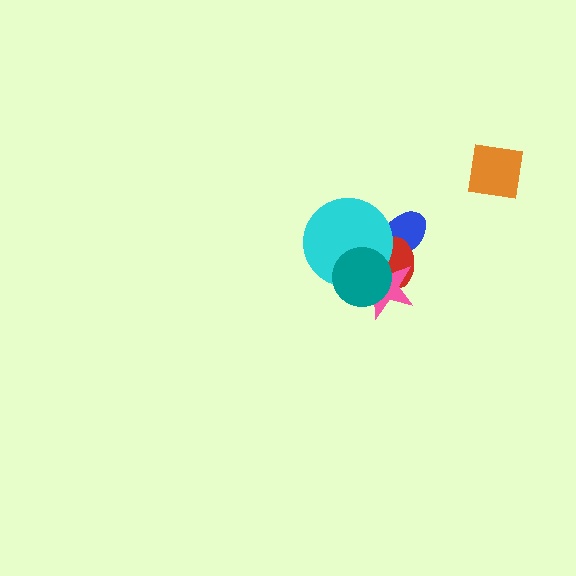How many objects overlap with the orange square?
0 objects overlap with the orange square.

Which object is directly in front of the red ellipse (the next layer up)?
The pink star is directly in front of the red ellipse.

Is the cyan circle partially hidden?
Yes, it is partially covered by another shape.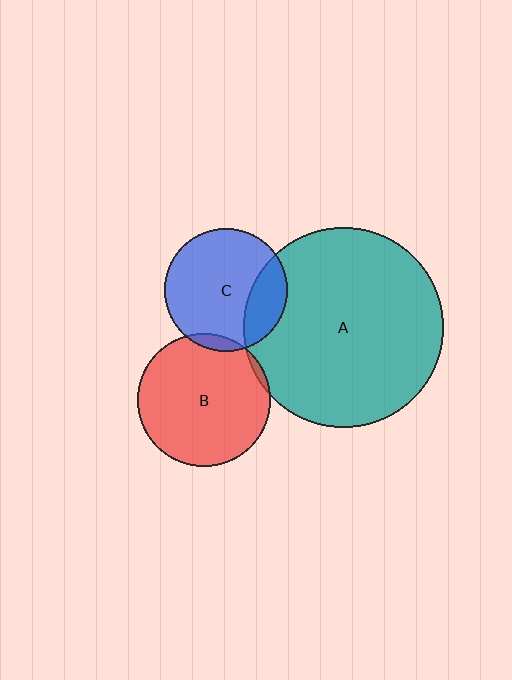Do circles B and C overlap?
Yes.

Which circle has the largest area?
Circle A (teal).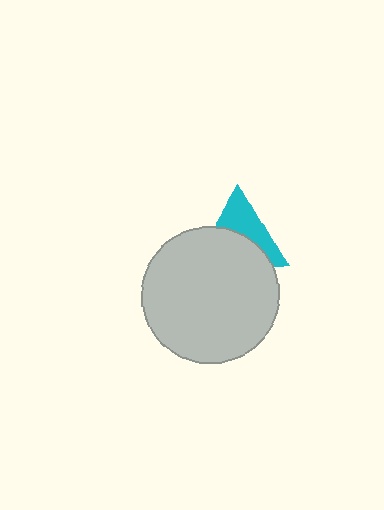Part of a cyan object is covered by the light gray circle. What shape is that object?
It is a triangle.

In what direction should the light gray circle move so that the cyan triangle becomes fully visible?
The light gray circle should move down. That is the shortest direction to clear the overlap and leave the cyan triangle fully visible.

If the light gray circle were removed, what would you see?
You would see the complete cyan triangle.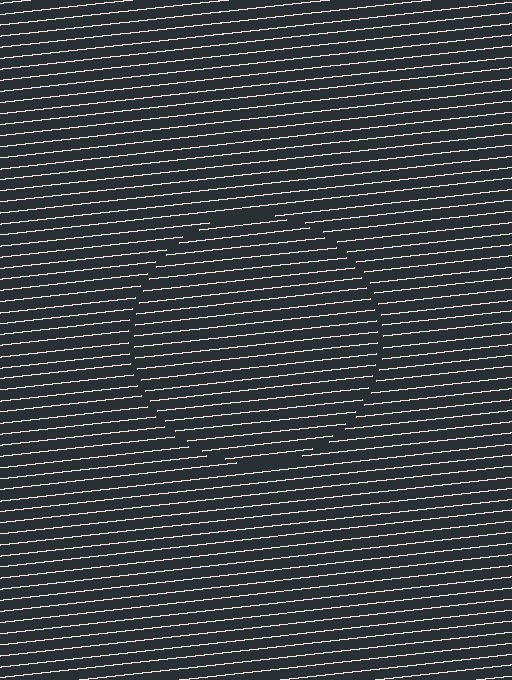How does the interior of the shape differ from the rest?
The interior of the shape contains the same grating, shifted by half a period — the contour is defined by the phase discontinuity where line-ends from the inner and outer gratings abut.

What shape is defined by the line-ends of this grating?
An illusory circle. The interior of the shape contains the same grating, shifted by half a period — the contour is defined by the phase discontinuity where line-ends from the inner and outer gratings abut.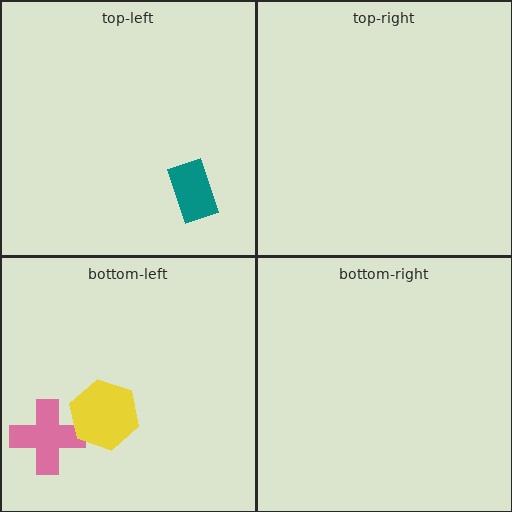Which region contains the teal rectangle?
The top-left region.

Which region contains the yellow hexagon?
The bottom-left region.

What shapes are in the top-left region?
The teal rectangle.